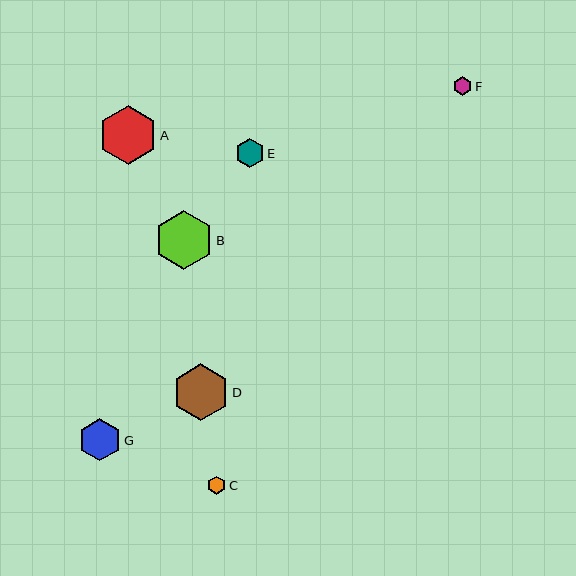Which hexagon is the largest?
Hexagon B is the largest with a size of approximately 59 pixels.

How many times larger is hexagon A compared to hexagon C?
Hexagon A is approximately 3.2 times the size of hexagon C.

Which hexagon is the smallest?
Hexagon C is the smallest with a size of approximately 18 pixels.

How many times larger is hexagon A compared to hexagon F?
Hexagon A is approximately 3.2 times the size of hexagon F.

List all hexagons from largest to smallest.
From largest to smallest: B, A, D, G, E, F, C.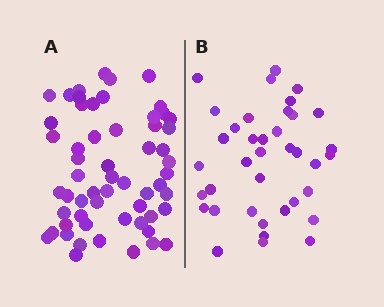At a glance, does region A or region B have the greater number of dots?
Region A (the left region) has more dots.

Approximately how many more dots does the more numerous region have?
Region A has approximately 20 more dots than region B.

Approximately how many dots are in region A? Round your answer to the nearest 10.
About 60 dots. (The exact count is 58, which rounds to 60.)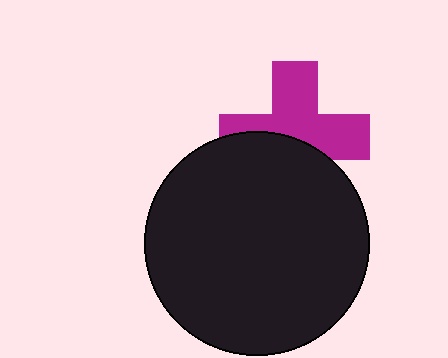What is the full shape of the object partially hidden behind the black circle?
The partially hidden object is a magenta cross.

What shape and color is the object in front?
The object in front is a black circle.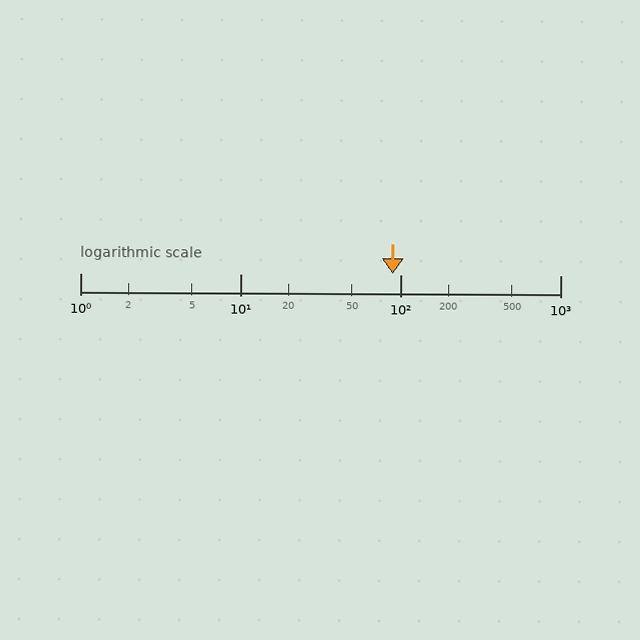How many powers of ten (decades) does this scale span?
The scale spans 3 decades, from 1 to 1000.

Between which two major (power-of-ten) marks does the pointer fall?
The pointer is between 10 and 100.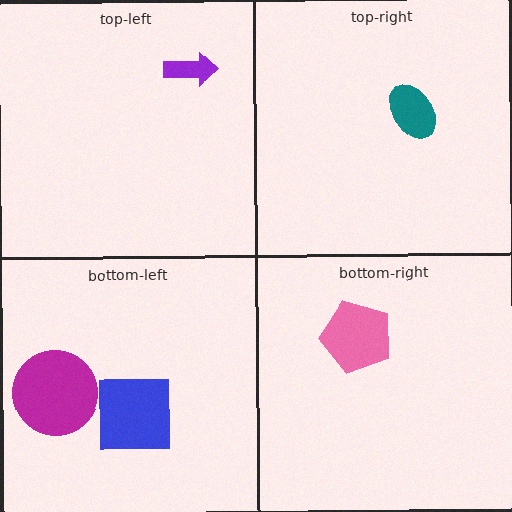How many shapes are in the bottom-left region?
2.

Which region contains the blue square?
The bottom-left region.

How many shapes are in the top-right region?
1.